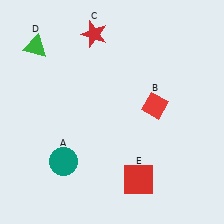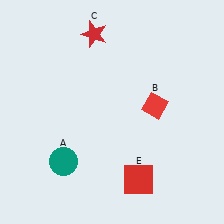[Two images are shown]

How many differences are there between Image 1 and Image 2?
There is 1 difference between the two images.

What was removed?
The green triangle (D) was removed in Image 2.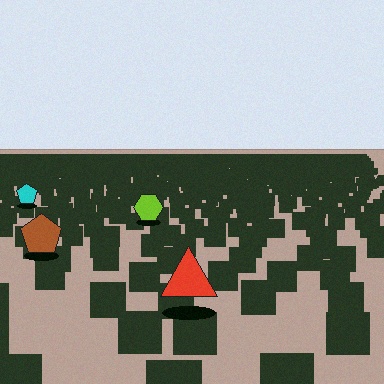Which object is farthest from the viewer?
The cyan pentagon is farthest from the viewer. It appears smaller and the ground texture around it is denser.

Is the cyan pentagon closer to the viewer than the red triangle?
No. The red triangle is closer — you can tell from the texture gradient: the ground texture is coarser near it.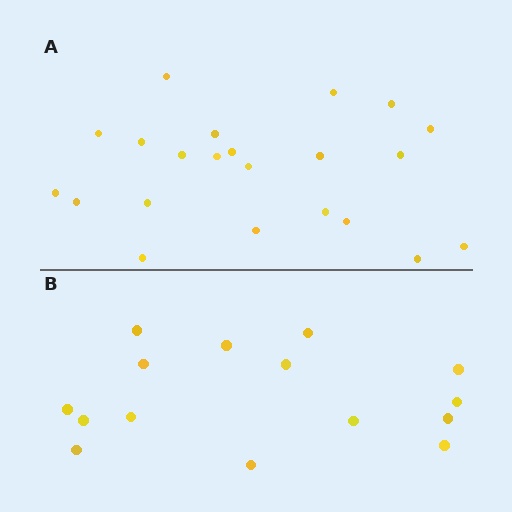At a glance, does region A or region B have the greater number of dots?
Region A (the top region) has more dots.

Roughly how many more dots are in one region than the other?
Region A has roughly 8 or so more dots than region B.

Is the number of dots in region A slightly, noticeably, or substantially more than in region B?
Region A has substantially more. The ratio is roughly 1.5 to 1.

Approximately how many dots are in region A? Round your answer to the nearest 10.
About 20 dots. (The exact count is 22, which rounds to 20.)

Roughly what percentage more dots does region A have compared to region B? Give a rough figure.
About 45% more.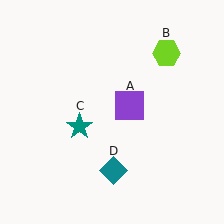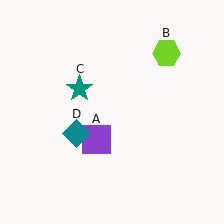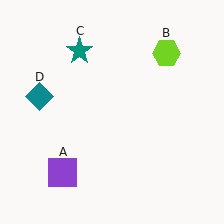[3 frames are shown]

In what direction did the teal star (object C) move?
The teal star (object C) moved up.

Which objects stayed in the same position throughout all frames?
Lime hexagon (object B) remained stationary.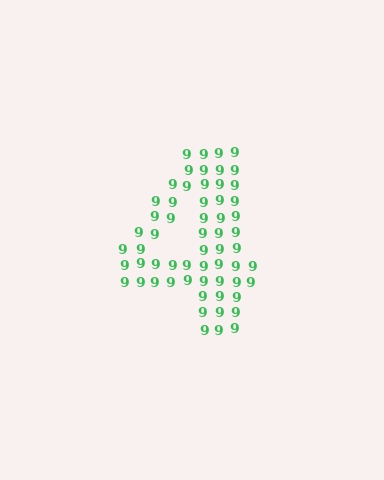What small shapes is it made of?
It is made of small digit 9's.